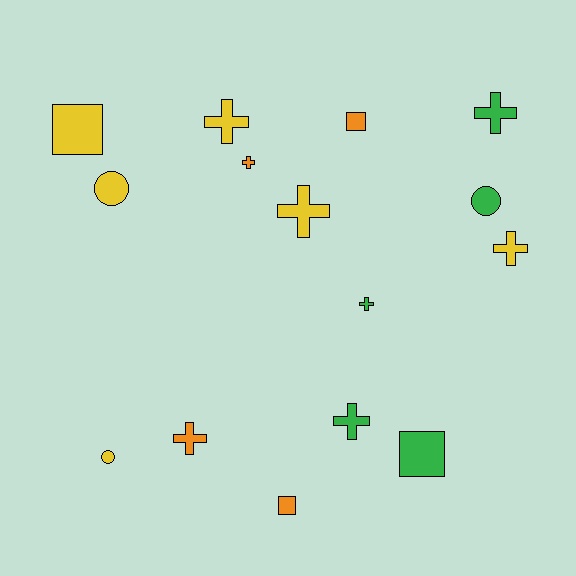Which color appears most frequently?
Yellow, with 6 objects.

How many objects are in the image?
There are 15 objects.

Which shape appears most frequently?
Cross, with 8 objects.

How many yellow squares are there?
There is 1 yellow square.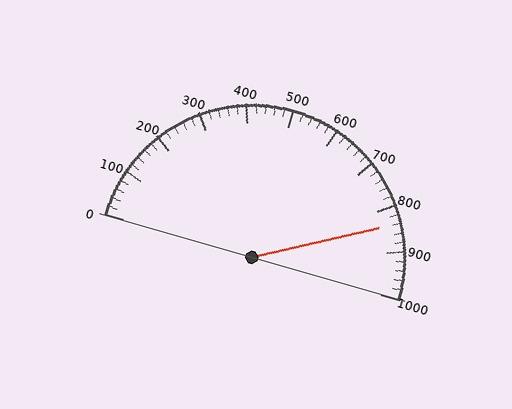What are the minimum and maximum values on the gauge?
The gauge ranges from 0 to 1000.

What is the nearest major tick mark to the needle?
The nearest major tick mark is 800.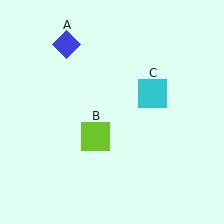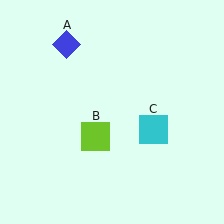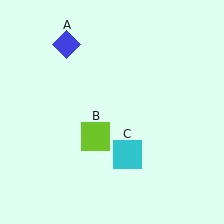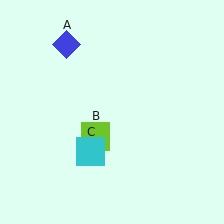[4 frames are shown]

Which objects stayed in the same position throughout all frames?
Blue diamond (object A) and lime square (object B) remained stationary.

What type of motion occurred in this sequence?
The cyan square (object C) rotated clockwise around the center of the scene.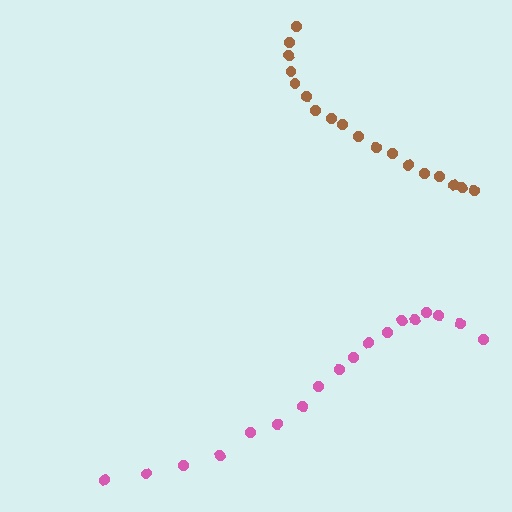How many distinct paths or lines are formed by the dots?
There are 2 distinct paths.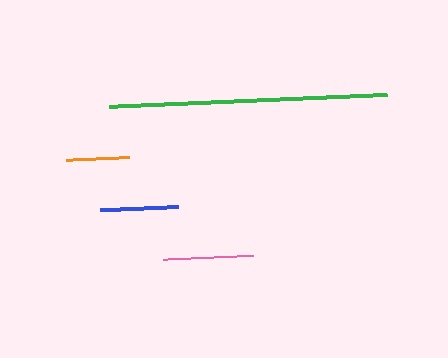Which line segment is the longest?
The green line is the longest at approximately 278 pixels.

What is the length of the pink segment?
The pink segment is approximately 90 pixels long.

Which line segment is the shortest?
The orange line is the shortest at approximately 63 pixels.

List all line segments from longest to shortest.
From longest to shortest: green, pink, blue, orange.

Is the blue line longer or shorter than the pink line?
The pink line is longer than the blue line.